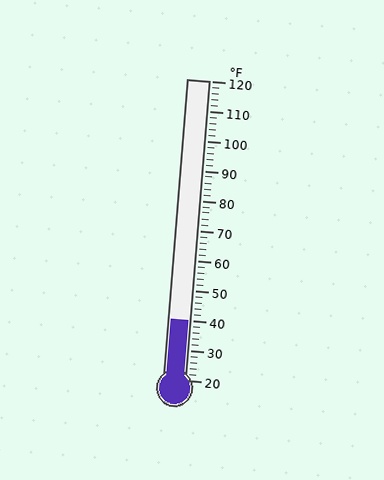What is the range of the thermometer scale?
The thermometer scale ranges from 20°F to 120°F.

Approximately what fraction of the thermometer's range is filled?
The thermometer is filled to approximately 20% of its range.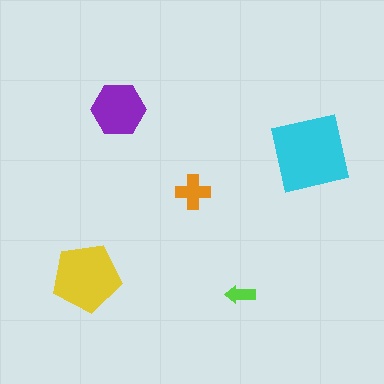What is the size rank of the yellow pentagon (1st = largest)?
2nd.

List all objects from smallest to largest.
The lime arrow, the orange cross, the purple hexagon, the yellow pentagon, the cyan square.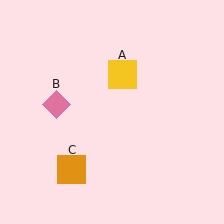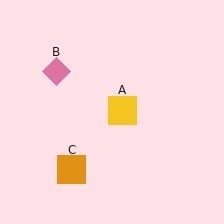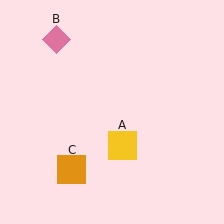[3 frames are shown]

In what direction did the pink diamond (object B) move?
The pink diamond (object B) moved up.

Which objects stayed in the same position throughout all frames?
Orange square (object C) remained stationary.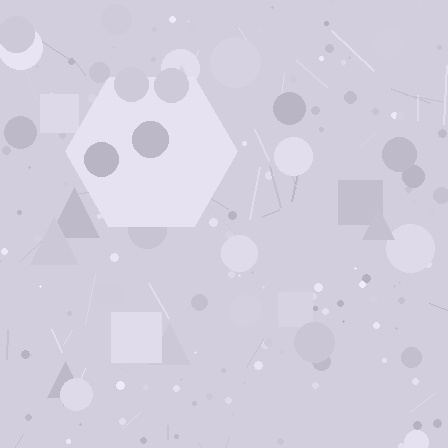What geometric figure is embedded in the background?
A hexagon is embedded in the background.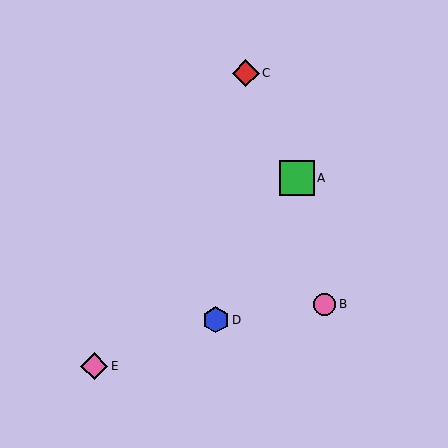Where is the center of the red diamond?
The center of the red diamond is at (246, 73).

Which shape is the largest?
The green square (labeled A) is the largest.